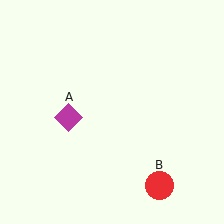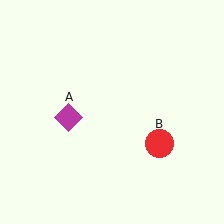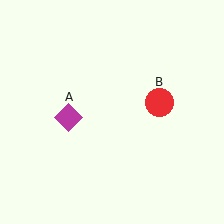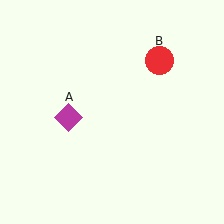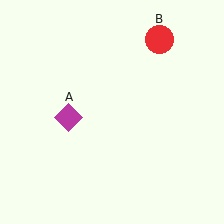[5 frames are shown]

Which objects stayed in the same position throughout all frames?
Magenta diamond (object A) remained stationary.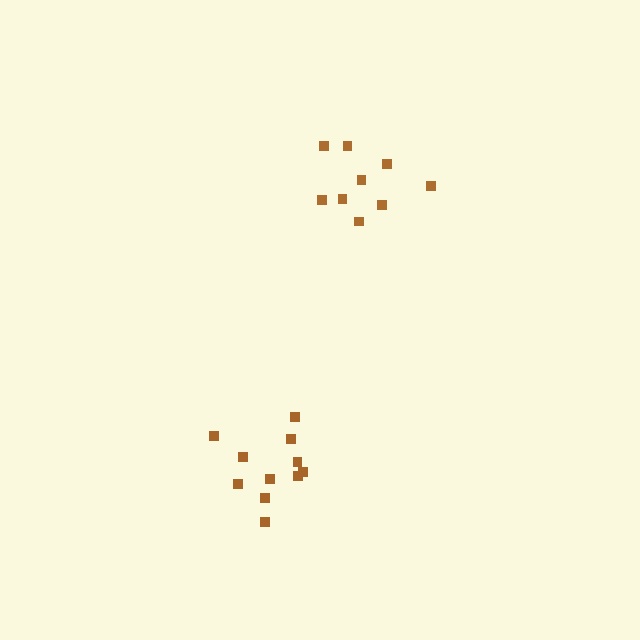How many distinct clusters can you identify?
There are 2 distinct clusters.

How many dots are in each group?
Group 1: 11 dots, Group 2: 9 dots (20 total).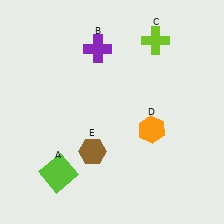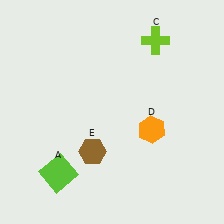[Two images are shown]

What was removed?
The purple cross (B) was removed in Image 2.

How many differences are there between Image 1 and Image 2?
There is 1 difference between the two images.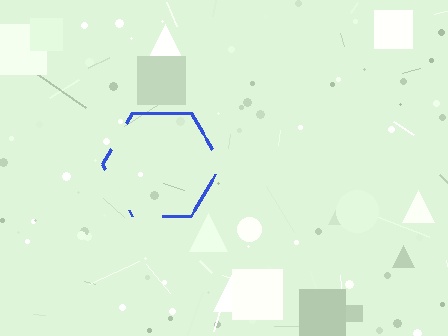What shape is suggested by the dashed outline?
The dashed outline suggests a hexagon.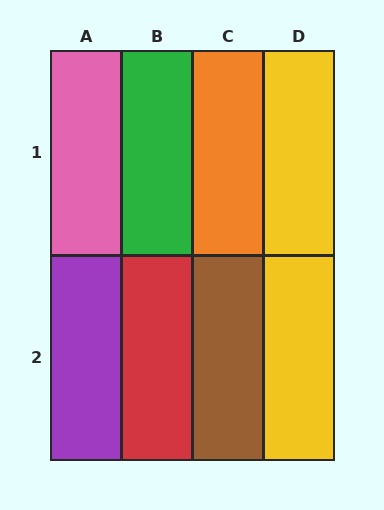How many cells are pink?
1 cell is pink.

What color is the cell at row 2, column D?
Yellow.